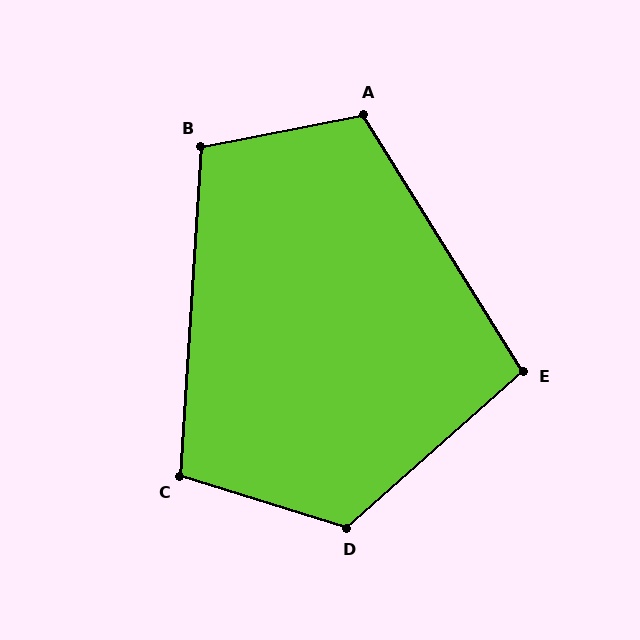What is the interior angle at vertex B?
Approximately 105 degrees (obtuse).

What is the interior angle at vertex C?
Approximately 104 degrees (obtuse).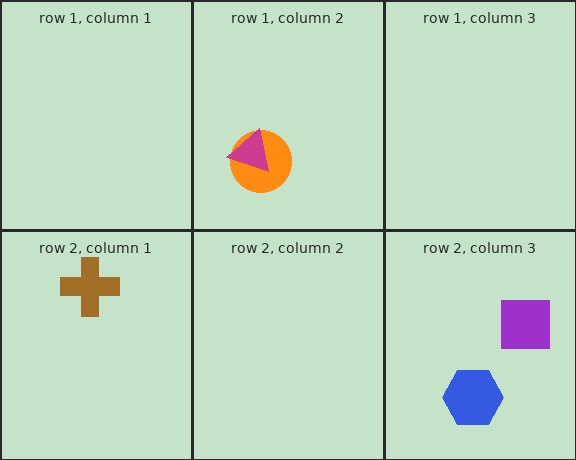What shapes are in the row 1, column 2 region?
The orange circle, the magenta triangle.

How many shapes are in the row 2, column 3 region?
2.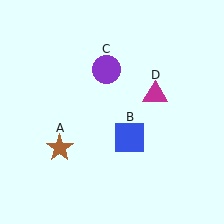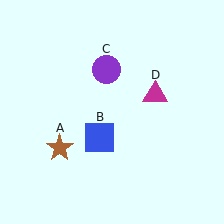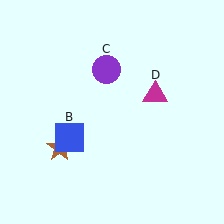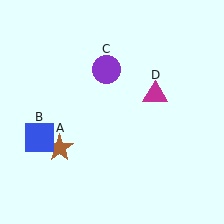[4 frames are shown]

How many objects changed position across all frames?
1 object changed position: blue square (object B).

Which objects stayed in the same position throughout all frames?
Brown star (object A) and purple circle (object C) and magenta triangle (object D) remained stationary.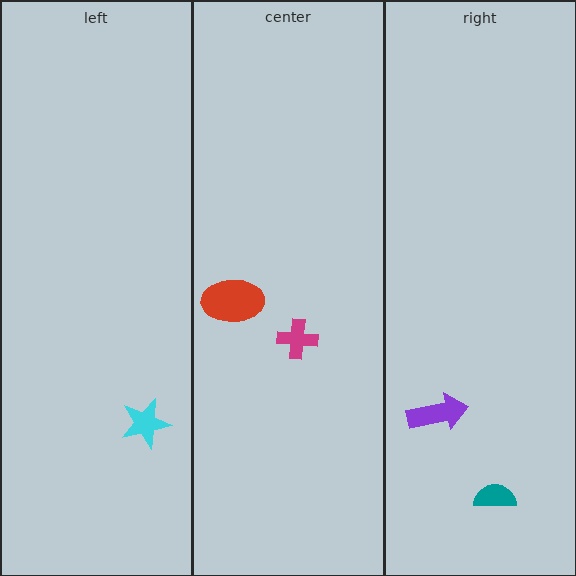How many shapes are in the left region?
1.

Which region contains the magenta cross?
The center region.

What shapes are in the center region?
The red ellipse, the magenta cross.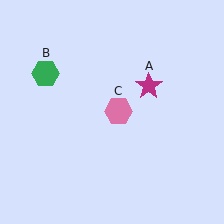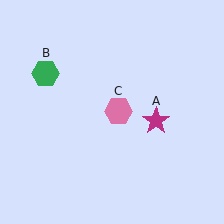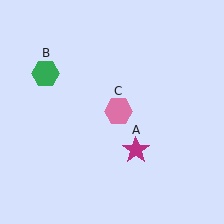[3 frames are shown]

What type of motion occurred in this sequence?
The magenta star (object A) rotated clockwise around the center of the scene.